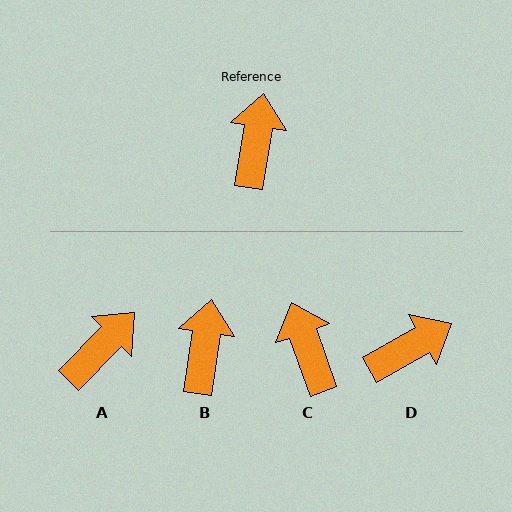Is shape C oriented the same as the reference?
No, it is off by about 28 degrees.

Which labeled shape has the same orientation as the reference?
B.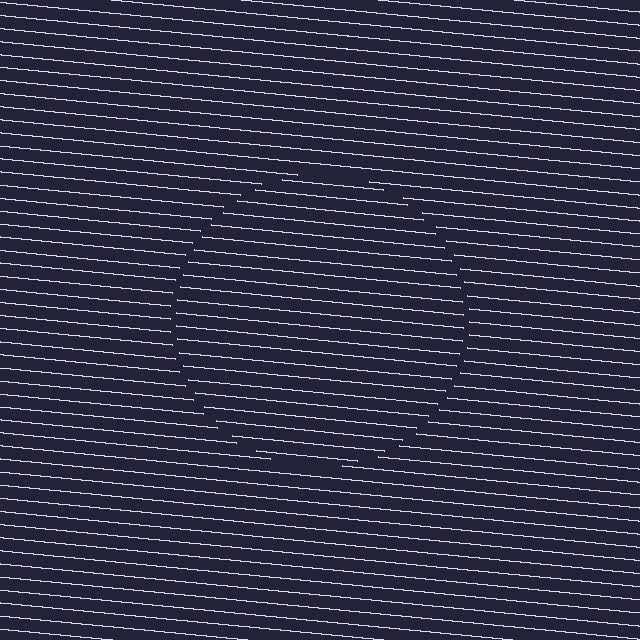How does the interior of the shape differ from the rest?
The interior of the shape contains the same grating, shifted by half a period — the contour is defined by the phase discontinuity where line-ends from the inner and outer gratings abut.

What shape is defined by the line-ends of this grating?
An illusory circle. The interior of the shape contains the same grating, shifted by half a period — the contour is defined by the phase discontinuity where line-ends from the inner and outer gratings abut.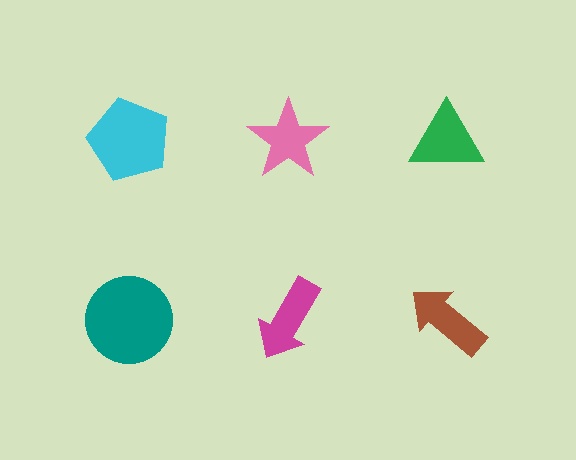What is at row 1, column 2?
A pink star.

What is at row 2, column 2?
A magenta arrow.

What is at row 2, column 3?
A brown arrow.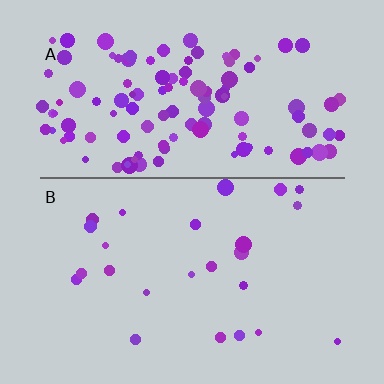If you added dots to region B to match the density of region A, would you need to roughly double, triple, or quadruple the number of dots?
Approximately quadruple.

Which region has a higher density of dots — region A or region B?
A (the top).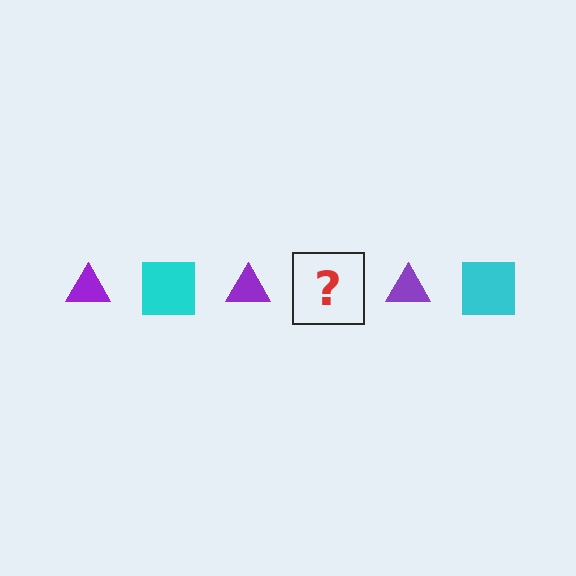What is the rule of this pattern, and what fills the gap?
The rule is that the pattern alternates between purple triangle and cyan square. The gap should be filled with a cyan square.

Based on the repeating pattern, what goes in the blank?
The blank should be a cyan square.